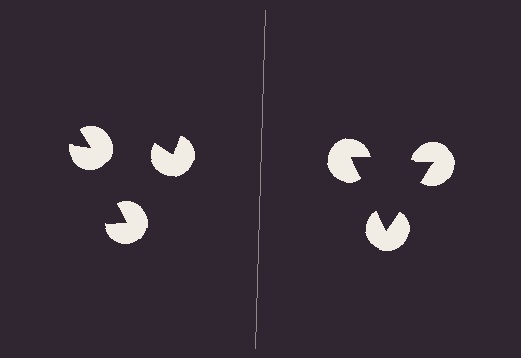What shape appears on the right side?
An illusory triangle.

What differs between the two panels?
The pac-man discs are positioned identically on both sides; only the wedge orientations differ. On the right they align to a triangle; on the left they are misaligned.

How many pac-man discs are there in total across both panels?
6 — 3 on each side.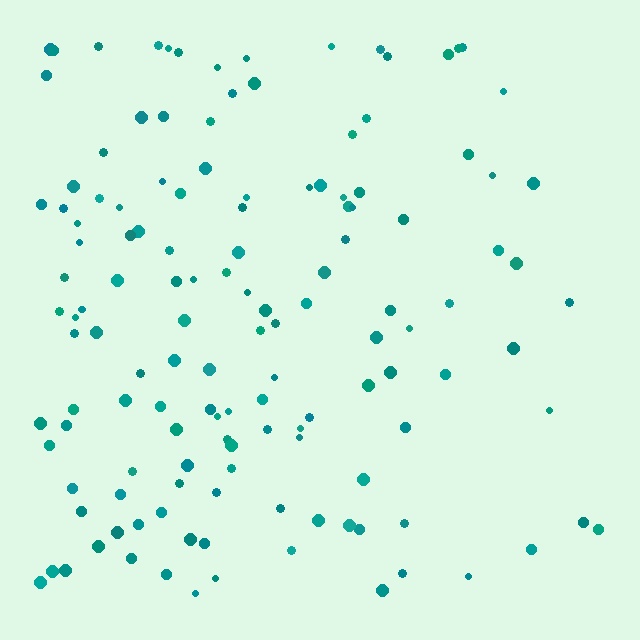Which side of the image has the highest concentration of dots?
The left.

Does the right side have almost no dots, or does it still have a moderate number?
Still a moderate number, just noticeably fewer than the left.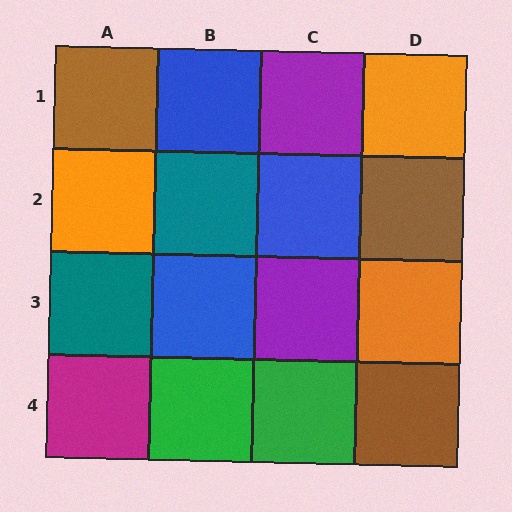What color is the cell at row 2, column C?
Blue.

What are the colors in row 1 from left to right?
Brown, blue, purple, orange.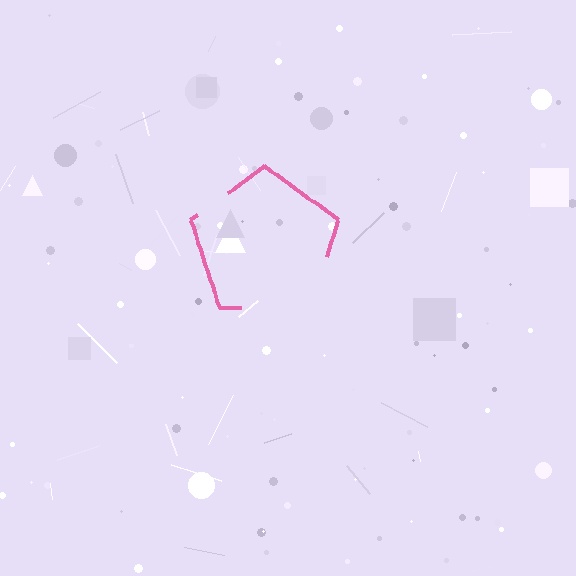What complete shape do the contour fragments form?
The contour fragments form a pentagon.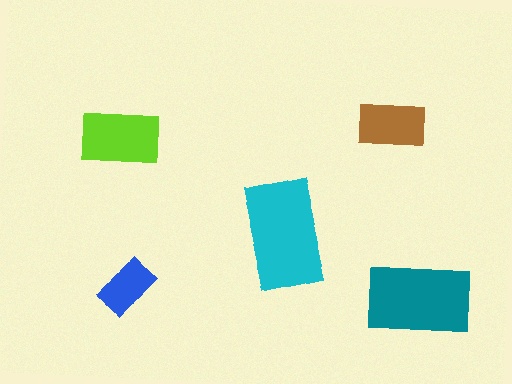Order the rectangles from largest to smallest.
the cyan one, the teal one, the lime one, the brown one, the blue one.